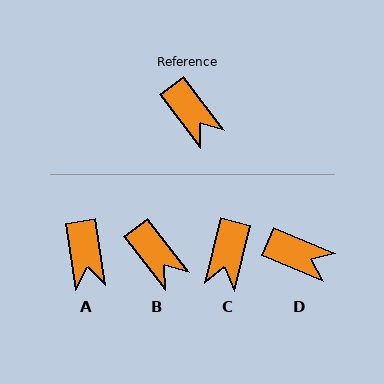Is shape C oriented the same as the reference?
No, it is off by about 51 degrees.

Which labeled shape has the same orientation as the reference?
B.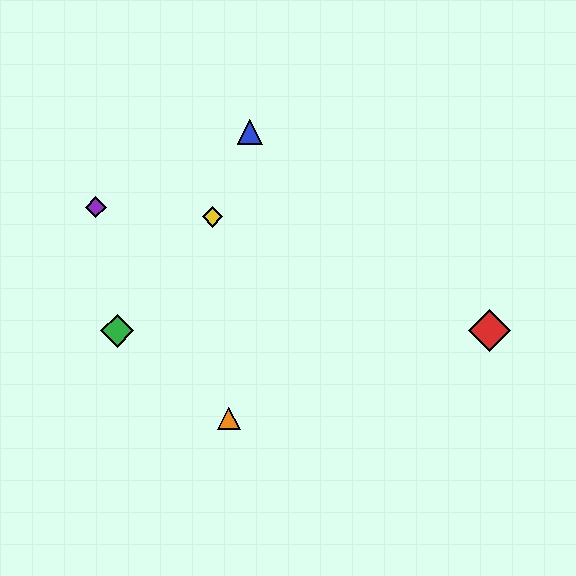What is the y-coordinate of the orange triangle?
The orange triangle is at y≈419.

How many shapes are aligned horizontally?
2 shapes (the red diamond, the green diamond) are aligned horizontally.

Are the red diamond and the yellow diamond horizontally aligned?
No, the red diamond is at y≈331 and the yellow diamond is at y≈217.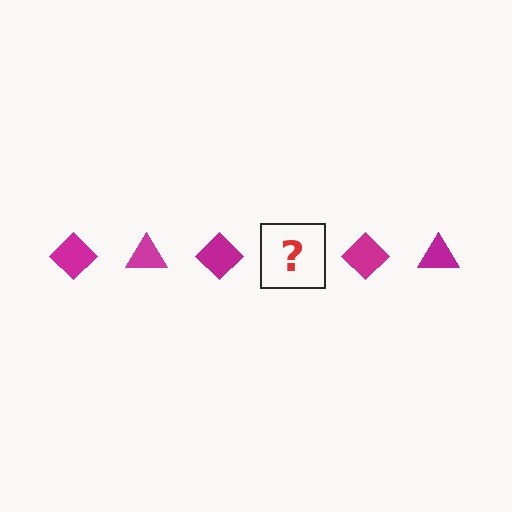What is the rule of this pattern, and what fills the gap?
The rule is that the pattern cycles through diamond, triangle shapes in magenta. The gap should be filled with a magenta triangle.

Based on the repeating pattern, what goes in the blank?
The blank should be a magenta triangle.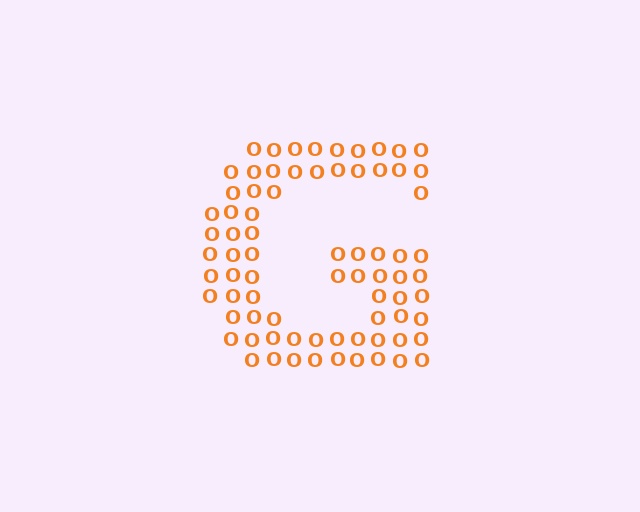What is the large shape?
The large shape is the letter G.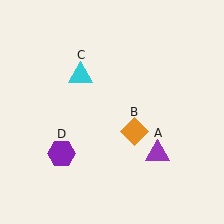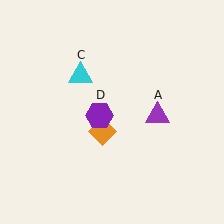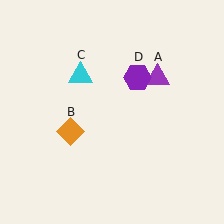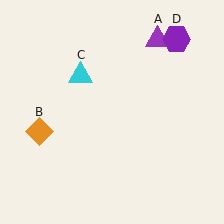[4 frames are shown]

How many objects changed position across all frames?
3 objects changed position: purple triangle (object A), orange diamond (object B), purple hexagon (object D).